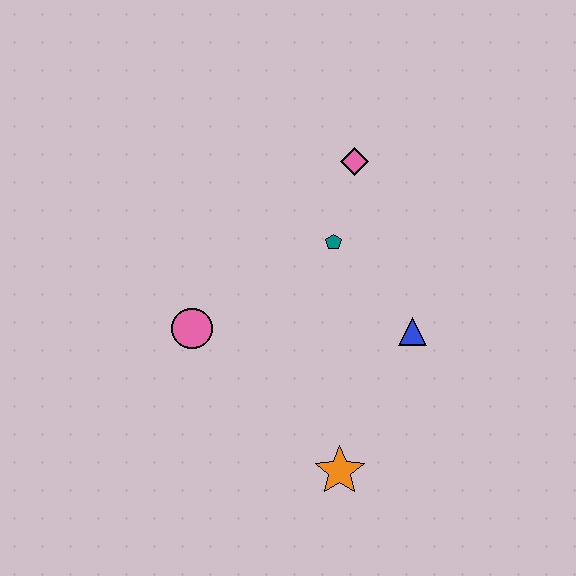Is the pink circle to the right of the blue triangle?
No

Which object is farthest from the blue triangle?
The pink circle is farthest from the blue triangle.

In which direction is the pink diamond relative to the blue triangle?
The pink diamond is above the blue triangle.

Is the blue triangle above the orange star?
Yes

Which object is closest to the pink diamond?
The teal pentagon is closest to the pink diamond.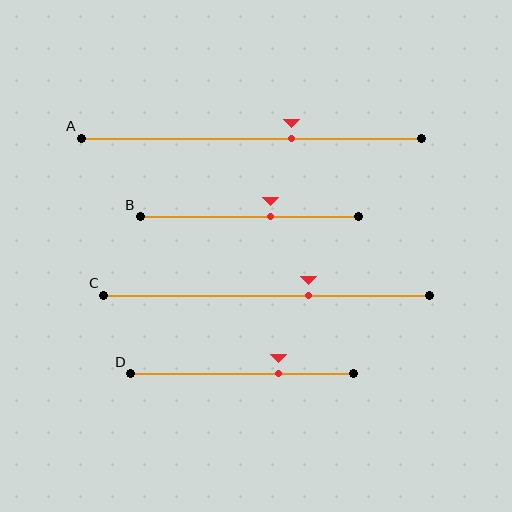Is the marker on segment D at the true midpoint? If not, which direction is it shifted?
No, the marker on segment D is shifted to the right by about 16% of the segment length.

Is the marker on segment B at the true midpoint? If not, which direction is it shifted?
No, the marker on segment B is shifted to the right by about 10% of the segment length.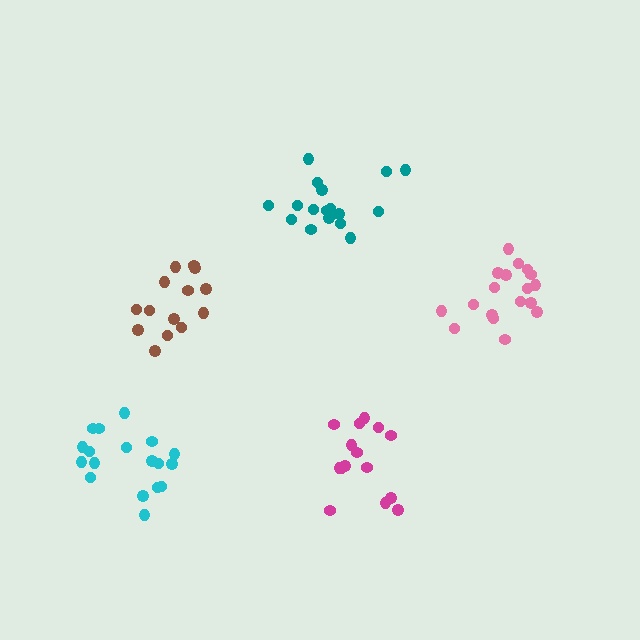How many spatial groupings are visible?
There are 5 spatial groupings.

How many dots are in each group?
Group 1: 17 dots, Group 2: 15 dots, Group 3: 14 dots, Group 4: 18 dots, Group 5: 18 dots (82 total).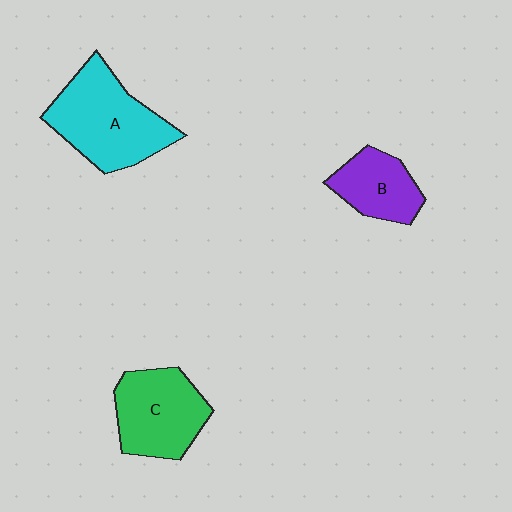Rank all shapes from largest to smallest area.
From largest to smallest: A (cyan), C (green), B (purple).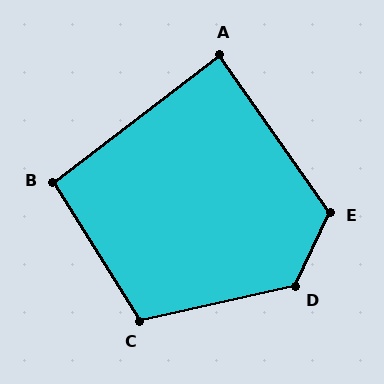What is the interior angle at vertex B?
Approximately 95 degrees (obtuse).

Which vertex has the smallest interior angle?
A, at approximately 88 degrees.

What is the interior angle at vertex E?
Approximately 119 degrees (obtuse).